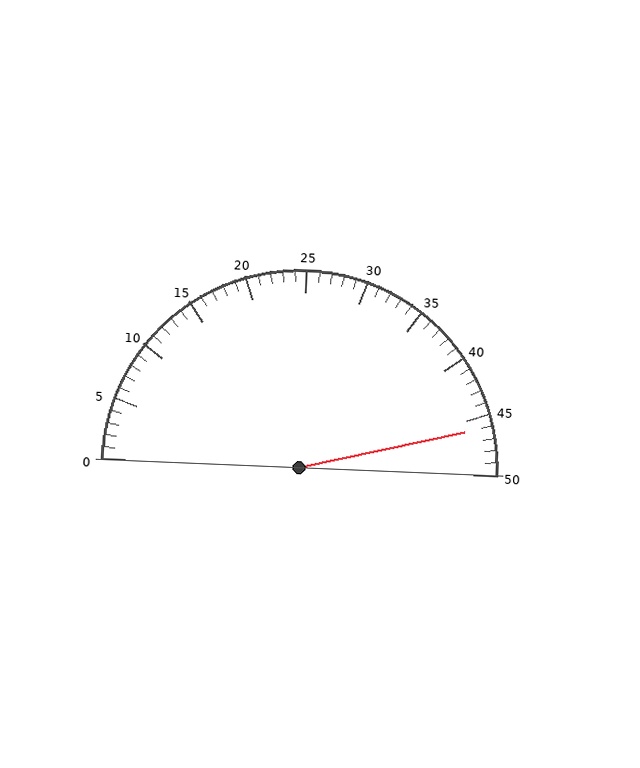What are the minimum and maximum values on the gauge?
The gauge ranges from 0 to 50.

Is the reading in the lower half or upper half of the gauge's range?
The reading is in the upper half of the range (0 to 50).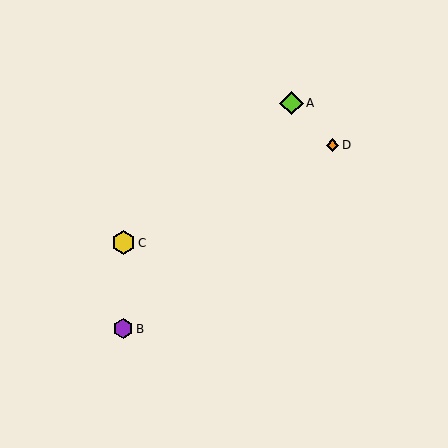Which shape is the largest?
The yellow hexagon (labeled C) is the largest.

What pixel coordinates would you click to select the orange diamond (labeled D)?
Click at (332, 145) to select the orange diamond D.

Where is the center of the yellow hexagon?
The center of the yellow hexagon is at (123, 243).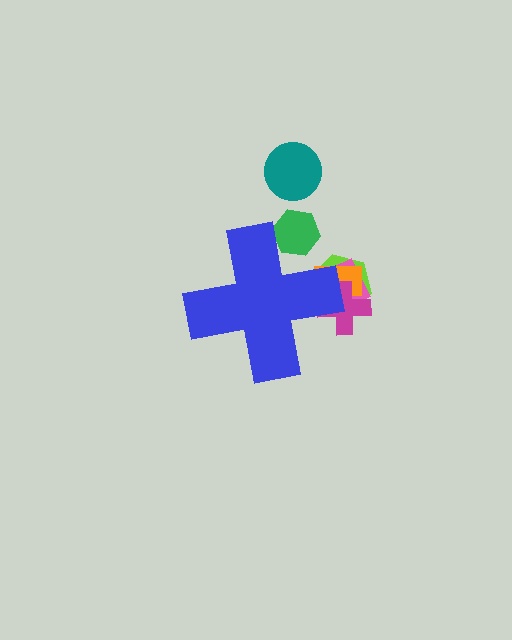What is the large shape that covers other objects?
A blue cross.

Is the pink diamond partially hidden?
Yes, the pink diamond is partially hidden behind the blue cross.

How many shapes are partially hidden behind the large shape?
5 shapes are partially hidden.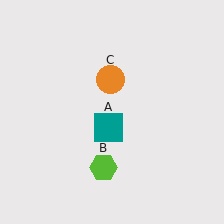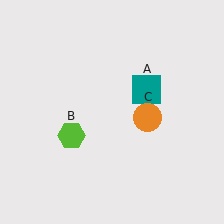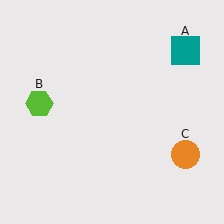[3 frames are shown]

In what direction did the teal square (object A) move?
The teal square (object A) moved up and to the right.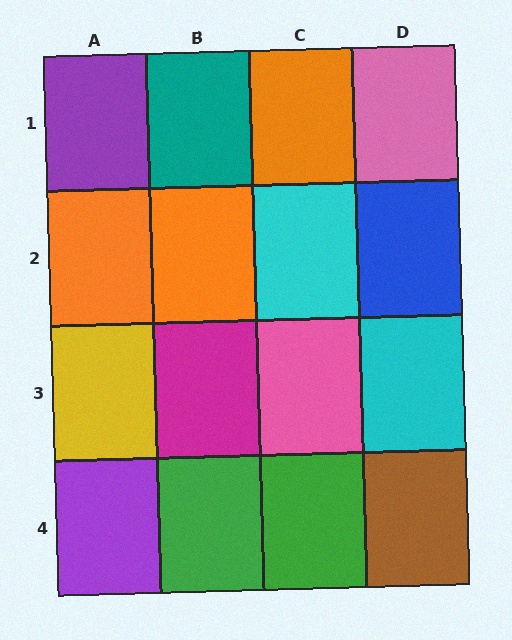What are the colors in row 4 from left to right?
Purple, green, green, brown.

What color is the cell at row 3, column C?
Pink.